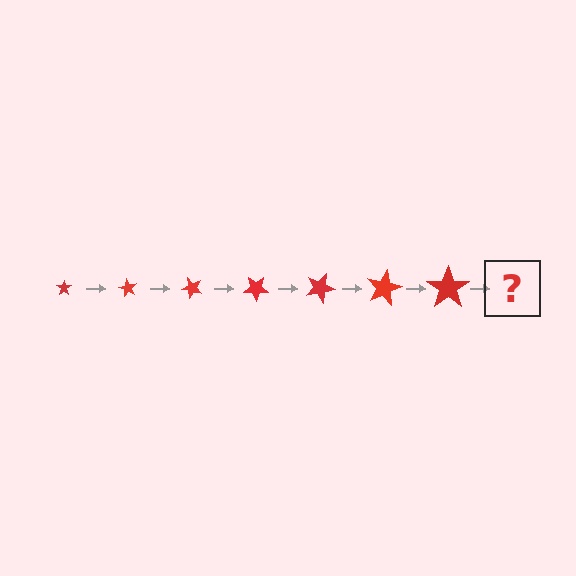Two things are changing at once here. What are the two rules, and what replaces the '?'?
The two rules are that the star grows larger each step and it rotates 60 degrees each step. The '?' should be a star, larger than the previous one and rotated 420 degrees from the start.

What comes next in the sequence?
The next element should be a star, larger than the previous one and rotated 420 degrees from the start.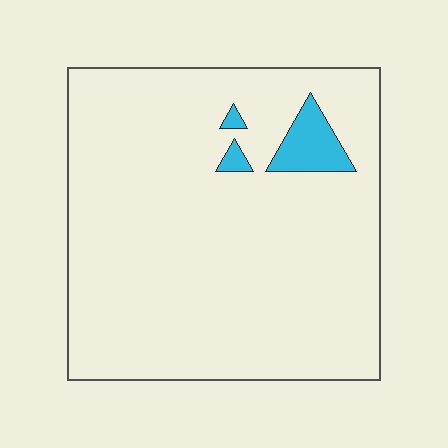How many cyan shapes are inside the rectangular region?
3.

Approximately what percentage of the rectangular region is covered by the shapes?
Approximately 5%.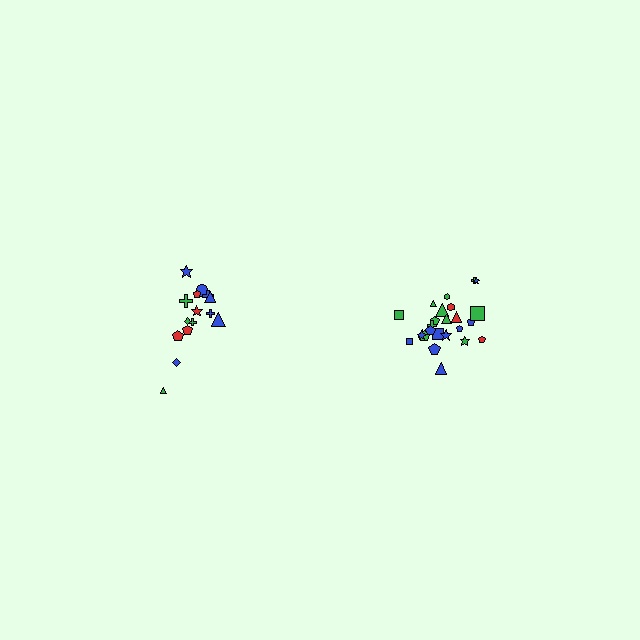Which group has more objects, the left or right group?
The right group.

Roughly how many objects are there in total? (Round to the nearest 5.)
Roughly 40 objects in total.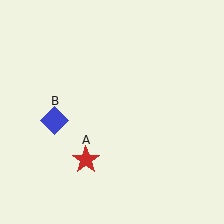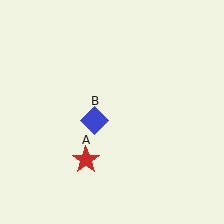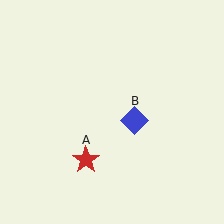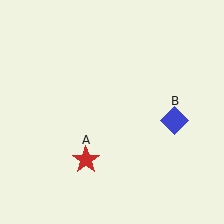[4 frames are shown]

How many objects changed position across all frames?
1 object changed position: blue diamond (object B).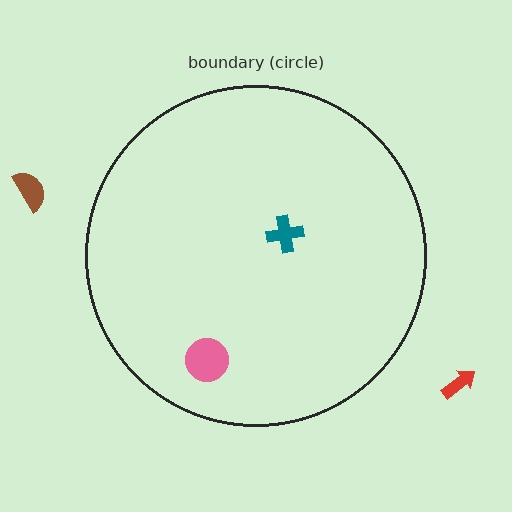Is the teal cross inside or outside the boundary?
Inside.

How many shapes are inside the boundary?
2 inside, 2 outside.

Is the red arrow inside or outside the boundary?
Outside.